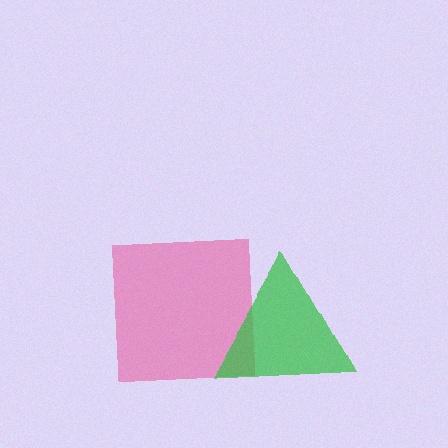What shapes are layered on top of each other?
The layered shapes are: a pink square, a green triangle.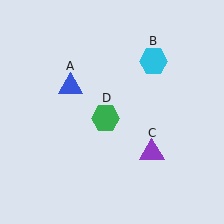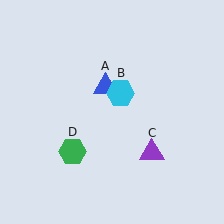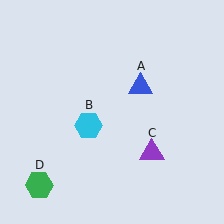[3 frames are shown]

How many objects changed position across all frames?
3 objects changed position: blue triangle (object A), cyan hexagon (object B), green hexagon (object D).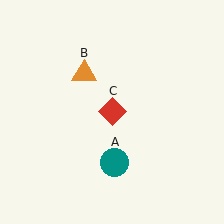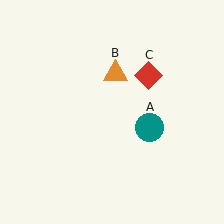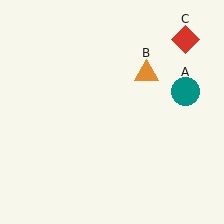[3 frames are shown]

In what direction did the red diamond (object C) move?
The red diamond (object C) moved up and to the right.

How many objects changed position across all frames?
3 objects changed position: teal circle (object A), orange triangle (object B), red diamond (object C).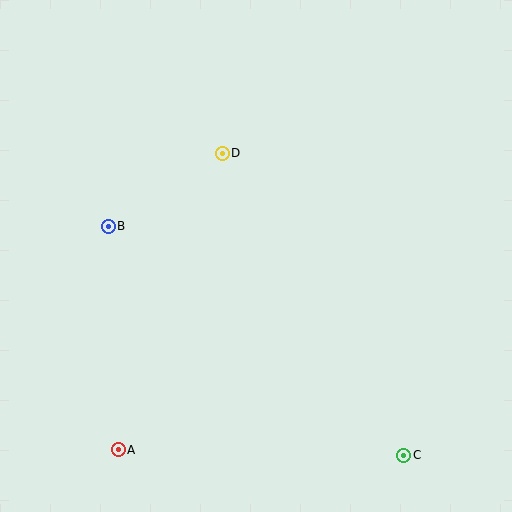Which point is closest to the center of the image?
Point D at (222, 153) is closest to the center.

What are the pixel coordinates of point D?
Point D is at (222, 153).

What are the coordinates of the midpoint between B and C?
The midpoint between B and C is at (256, 341).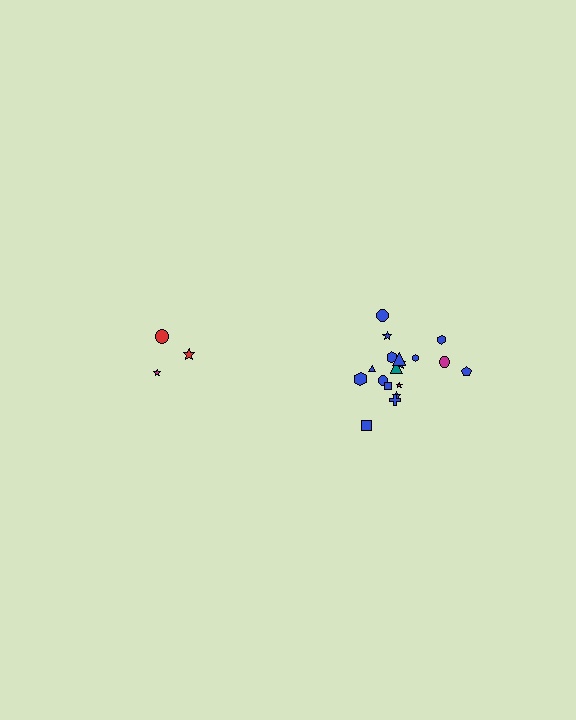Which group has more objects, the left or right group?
The right group.